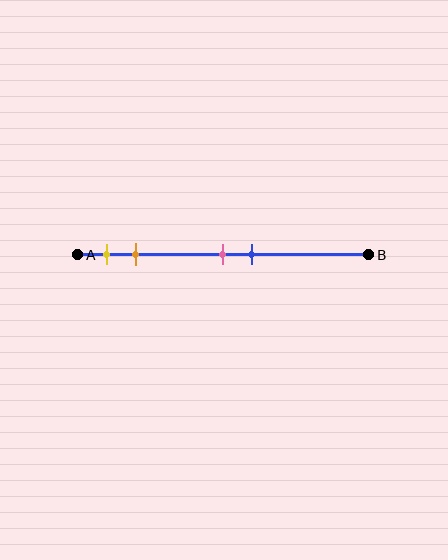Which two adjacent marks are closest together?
The pink and blue marks are the closest adjacent pair.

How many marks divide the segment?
There are 4 marks dividing the segment.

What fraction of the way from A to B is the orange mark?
The orange mark is approximately 20% (0.2) of the way from A to B.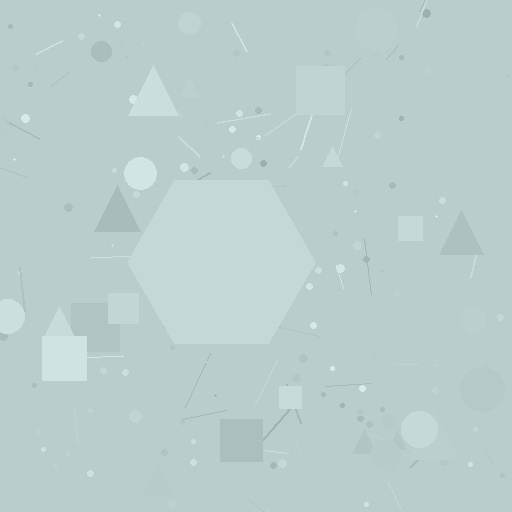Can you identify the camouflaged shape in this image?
The camouflaged shape is a hexagon.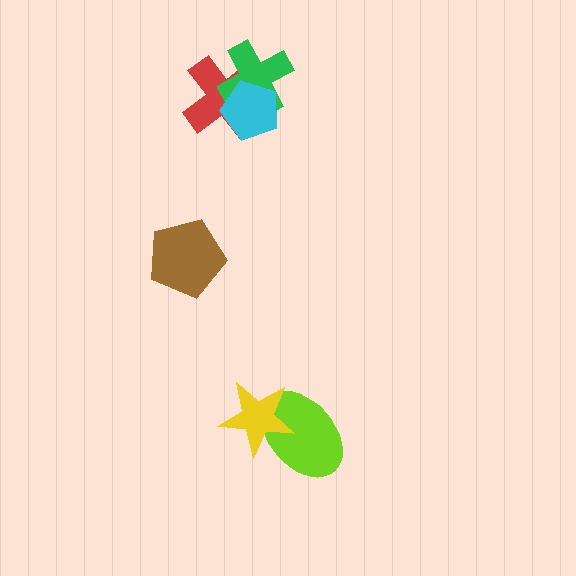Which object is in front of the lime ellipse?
The yellow star is in front of the lime ellipse.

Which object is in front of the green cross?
The cyan pentagon is in front of the green cross.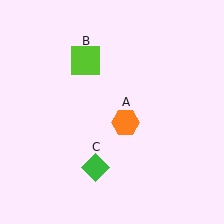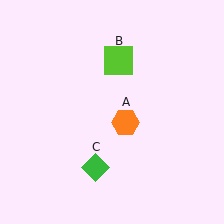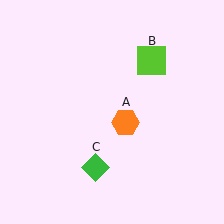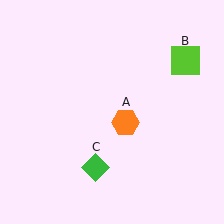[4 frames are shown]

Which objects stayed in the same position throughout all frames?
Orange hexagon (object A) and green diamond (object C) remained stationary.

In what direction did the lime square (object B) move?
The lime square (object B) moved right.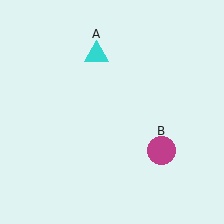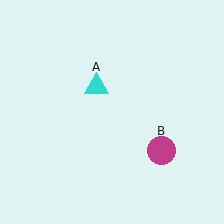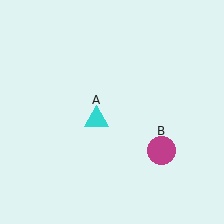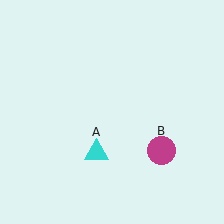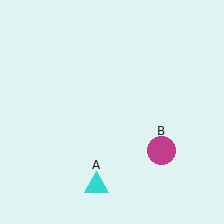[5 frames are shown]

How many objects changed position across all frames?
1 object changed position: cyan triangle (object A).